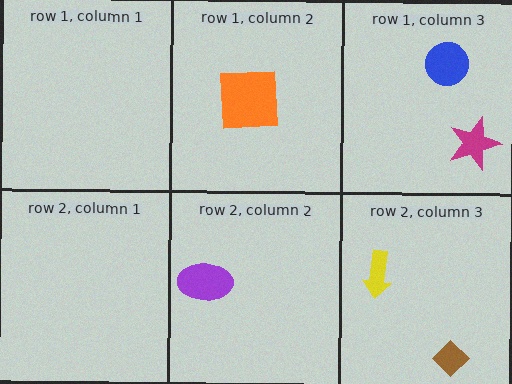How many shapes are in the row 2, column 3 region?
2.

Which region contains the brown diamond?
The row 2, column 3 region.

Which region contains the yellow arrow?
The row 2, column 3 region.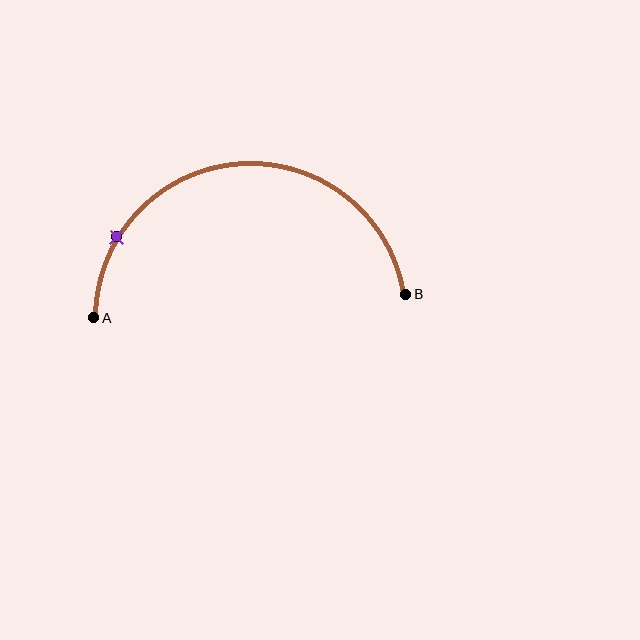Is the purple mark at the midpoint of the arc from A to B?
No. The purple mark lies on the arc but is closer to endpoint A. The arc midpoint would be at the point on the curve equidistant along the arc from both A and B.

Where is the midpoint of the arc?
The arc midpoint is the point on the curve farthest from the straight line joining A and B. It sits above that line.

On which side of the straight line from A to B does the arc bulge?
The arc bulges above the straight line connecting A and B.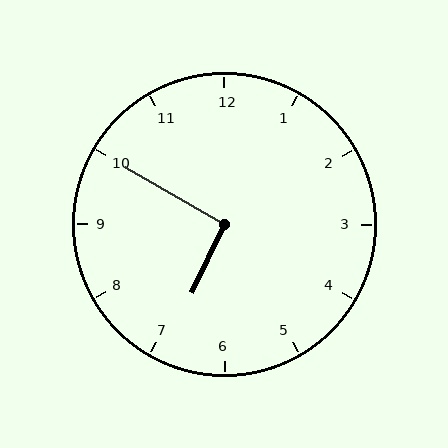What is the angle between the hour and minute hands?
Approximately 95 degrees.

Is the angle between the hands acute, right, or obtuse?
It is right.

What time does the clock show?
6:50.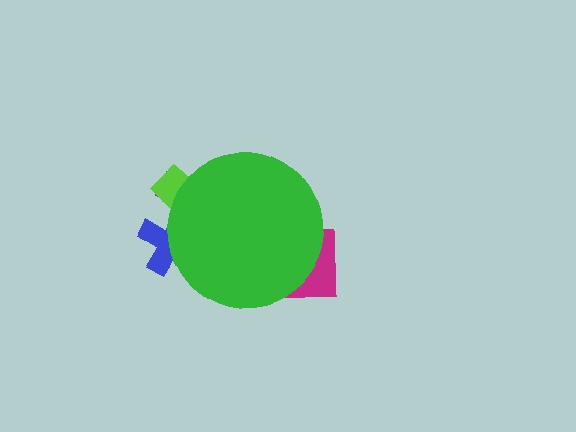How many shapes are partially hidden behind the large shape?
4 shapes are partially hidden.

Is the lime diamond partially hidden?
Yes, the lime diamond is partially hidden behind the green circle.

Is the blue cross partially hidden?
Yes, the blue cross is partially hidden behind the green circle.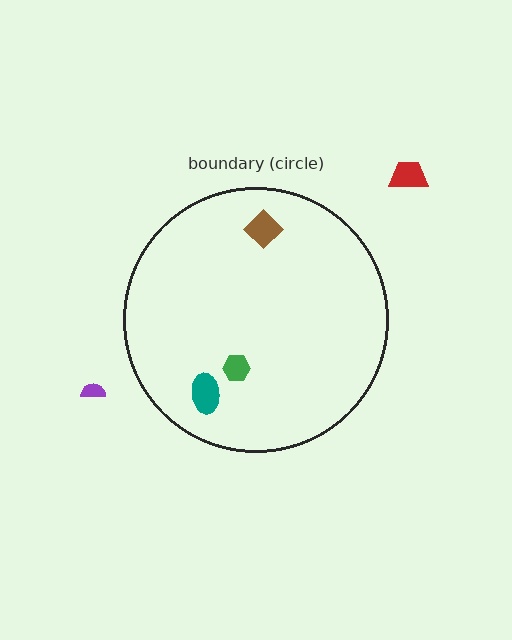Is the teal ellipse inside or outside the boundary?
Inside.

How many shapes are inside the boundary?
3 inside, 2 outside.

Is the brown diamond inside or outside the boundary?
Inside.